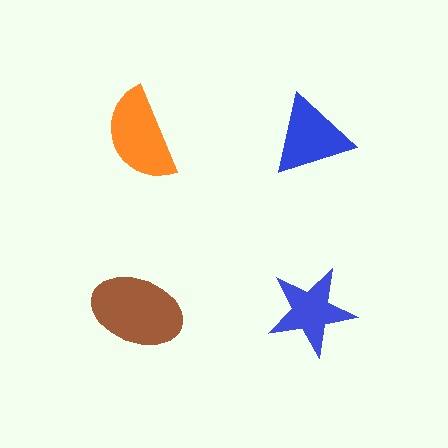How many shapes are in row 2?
2 shapes.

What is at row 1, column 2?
A blue triangle.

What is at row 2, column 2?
A blue star.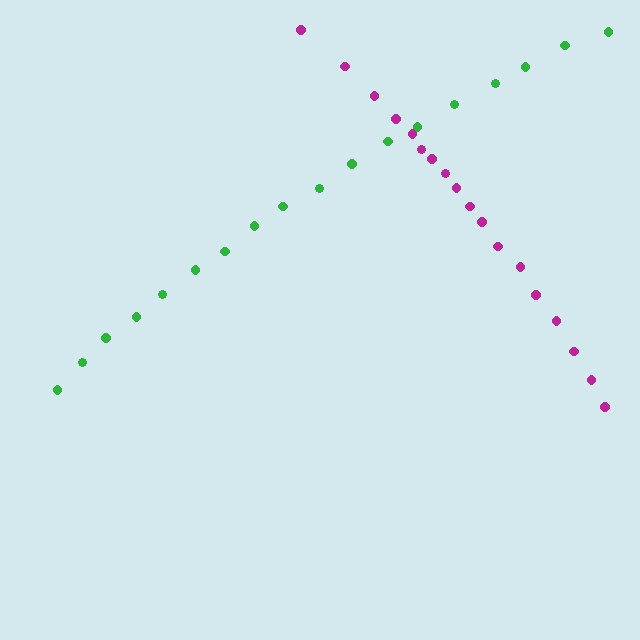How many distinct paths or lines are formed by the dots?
There are 2 distinct paths.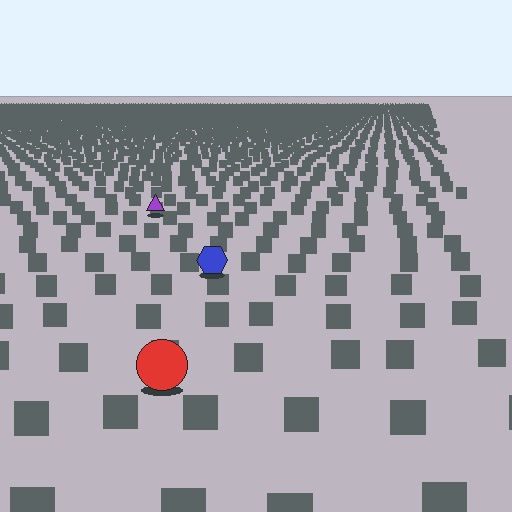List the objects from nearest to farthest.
From nearest to farthest: the red circle, the blue hexagon, the purple triangle.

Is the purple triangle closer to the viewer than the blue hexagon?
No. The blue hexagon is closer — you can tell from the texture gradient: the ground texture is coarser near it.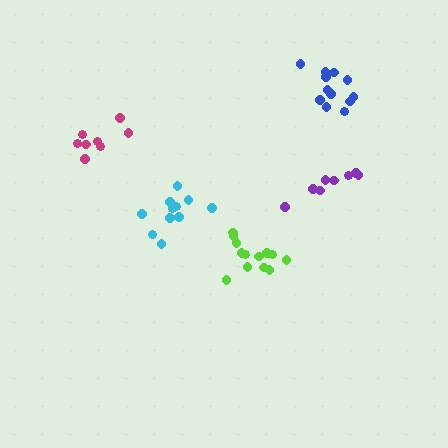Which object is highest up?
The blue cluster is topmost.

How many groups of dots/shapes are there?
There are 5 groups.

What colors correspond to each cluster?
The clusters are colored: magenta, lime, blue, cyan, purple.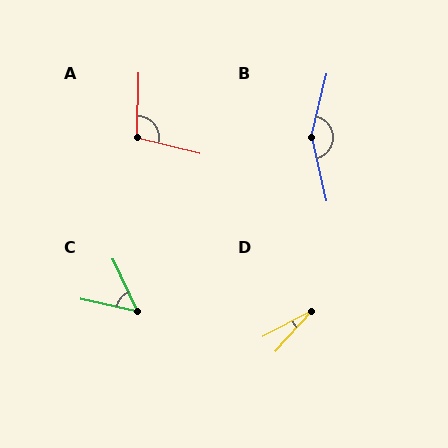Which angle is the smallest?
D, at approximately 19 degrees.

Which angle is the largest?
B, at approximately 154 degrees.